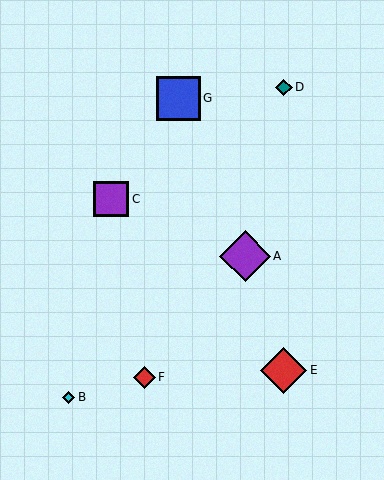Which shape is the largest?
The purple diamond (labeled A) is the largest.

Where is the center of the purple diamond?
The center of the purple diamond is at (245, 256).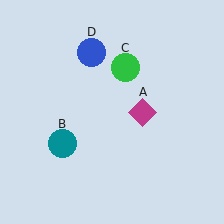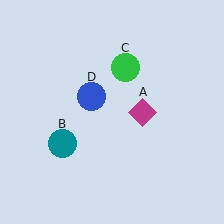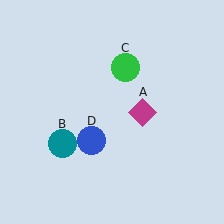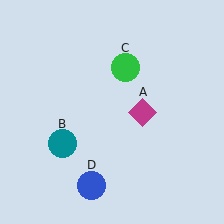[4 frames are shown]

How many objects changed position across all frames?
1 object changed position: blue circle (object D).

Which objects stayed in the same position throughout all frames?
Magenta diamond (object A) and teal circle (object B) and green circle (object C) remained stationary.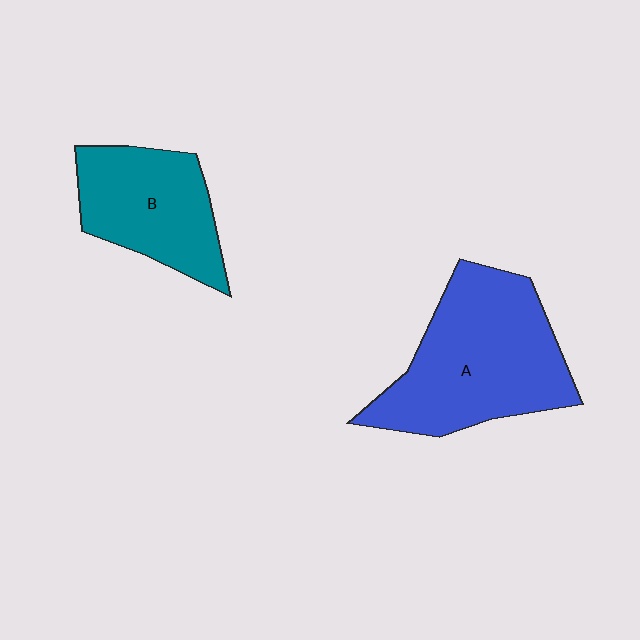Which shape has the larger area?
Shape A (blue).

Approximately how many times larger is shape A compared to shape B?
Approximately 1.5 times.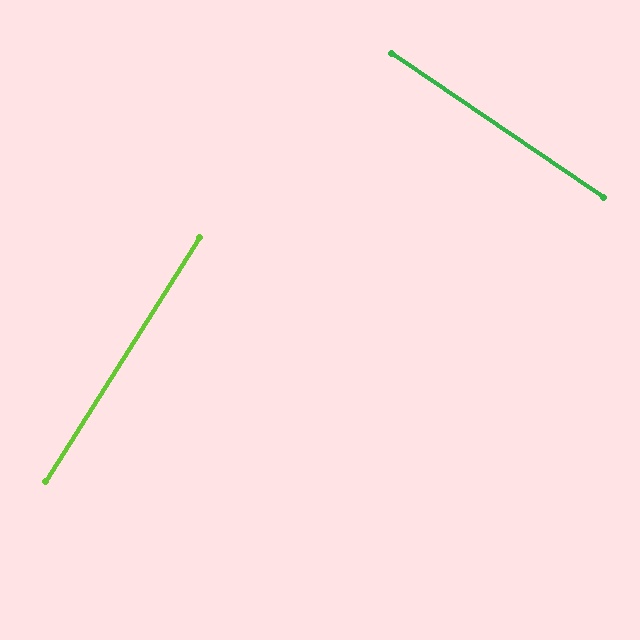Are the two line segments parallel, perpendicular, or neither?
Perpendicular — they meet at approximately 88°.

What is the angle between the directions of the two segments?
Approximately 88 degrees.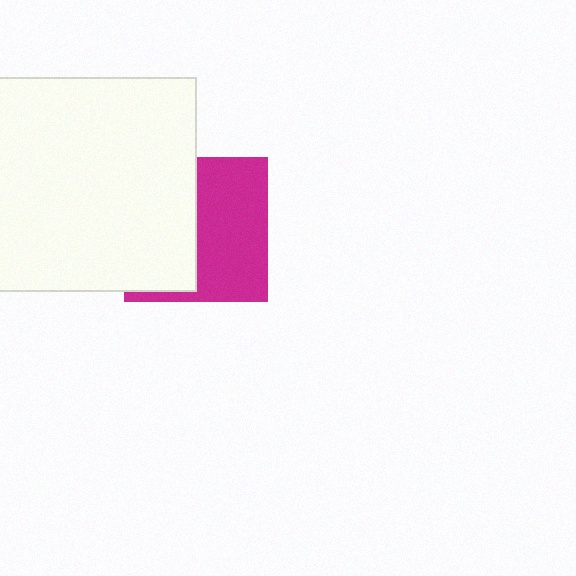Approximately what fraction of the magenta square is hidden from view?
Roughly 48% of the magenta square is hidden behind the white rectangle.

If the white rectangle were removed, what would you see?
You would see the complete magenta square.